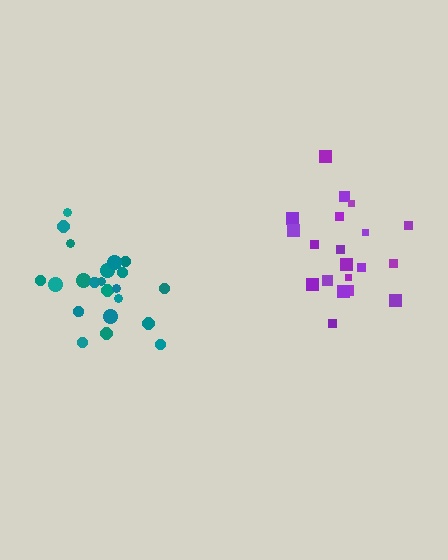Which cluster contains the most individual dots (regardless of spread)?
Teal (23).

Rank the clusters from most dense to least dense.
teal, purple.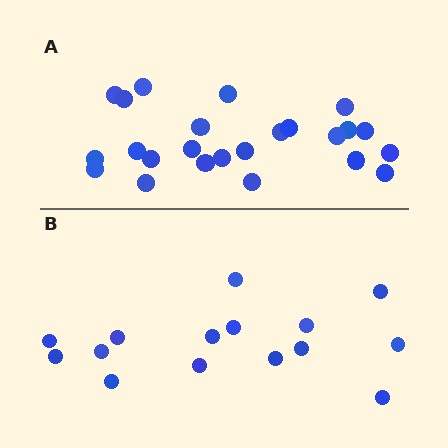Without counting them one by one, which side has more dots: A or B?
Region A (the top region) has more dots.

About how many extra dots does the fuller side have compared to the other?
Region A has roughly 8 or so more dots than region B.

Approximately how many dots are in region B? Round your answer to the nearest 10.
About 20 dots. (The exact count is 15, which rounds to 20.)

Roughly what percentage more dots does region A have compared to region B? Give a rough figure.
About 60% more.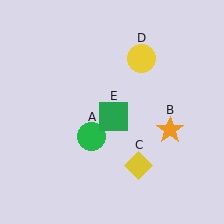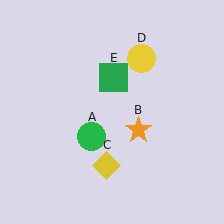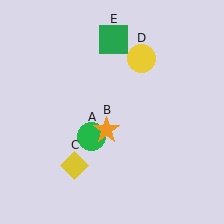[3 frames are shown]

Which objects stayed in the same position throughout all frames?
Green circle (object A) and yellow circle (object D) remained stationary.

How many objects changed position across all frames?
3 objects changed position: orange star (object B), yellow diamond (object C), green square (object E).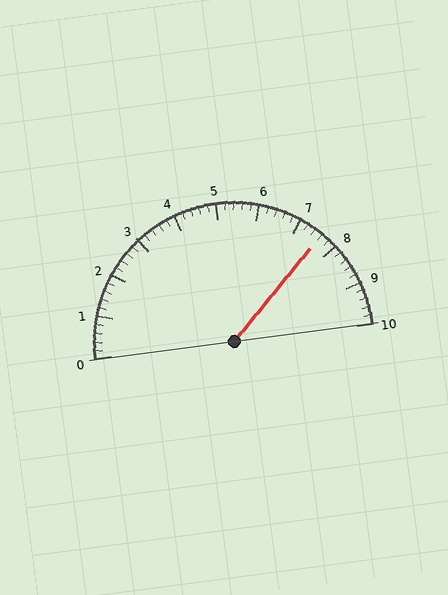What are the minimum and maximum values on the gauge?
The gauge ranges from 0 to 10.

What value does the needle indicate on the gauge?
The needle indicates approximately 7.6.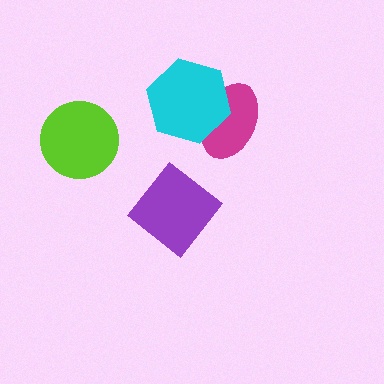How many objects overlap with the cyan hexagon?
1 object overlaps with the cyan hexagon.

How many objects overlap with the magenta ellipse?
1 object overlaps with the magenta ellipse.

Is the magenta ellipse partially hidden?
Yes, it is partially covered by another shape.